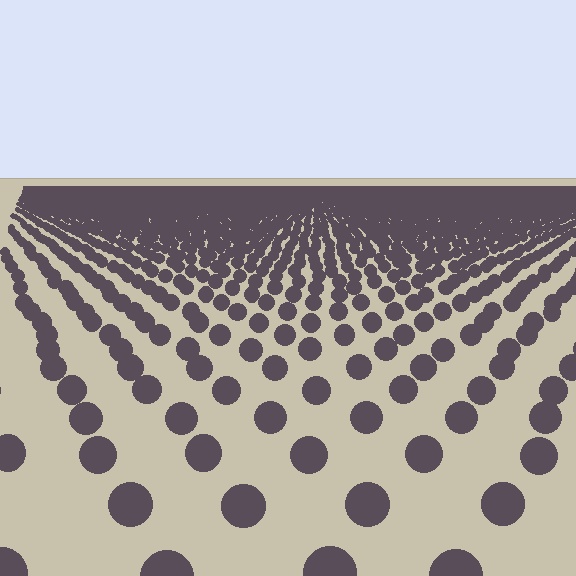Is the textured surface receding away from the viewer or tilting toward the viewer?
The surface is receding away from the viewer. Texture elements get smaller and denser toward the top.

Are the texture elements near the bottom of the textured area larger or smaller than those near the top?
Larger. Near the bottom, elements are closer to the viewer and appear at a bigger on-screen size.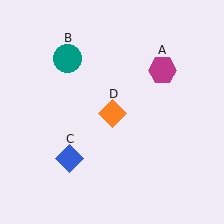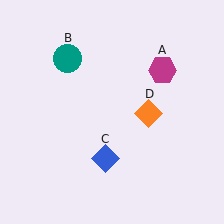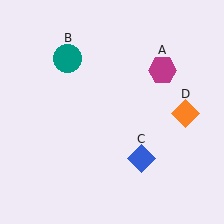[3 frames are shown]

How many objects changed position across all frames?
2 objects changed position: blue diamond (object C), orange diamond (object D).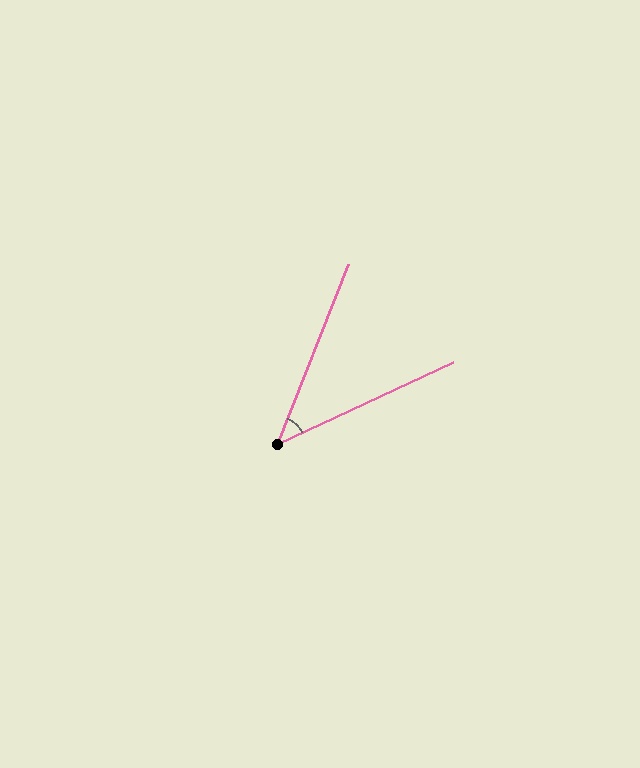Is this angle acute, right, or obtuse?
It is acute.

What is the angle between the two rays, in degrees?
Approximately 44 degrees.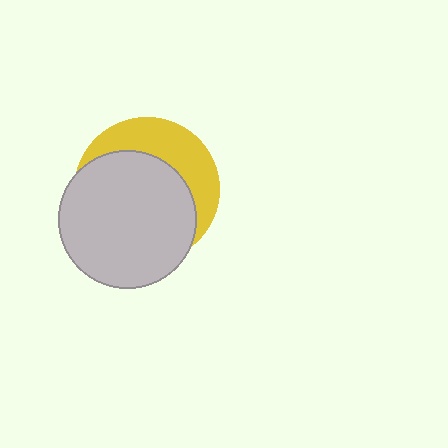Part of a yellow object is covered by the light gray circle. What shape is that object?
It is a circle.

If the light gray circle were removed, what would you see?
You would see the complete yellow circle.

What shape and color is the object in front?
The object in front is a light gray circle.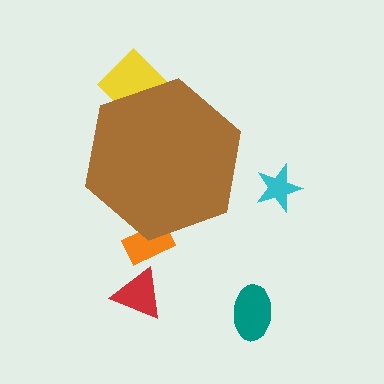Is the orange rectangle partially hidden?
Yes, the orange rectangle is partially hidden behind the brown hexagon.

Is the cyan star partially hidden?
No, the cyan star is fully visible.